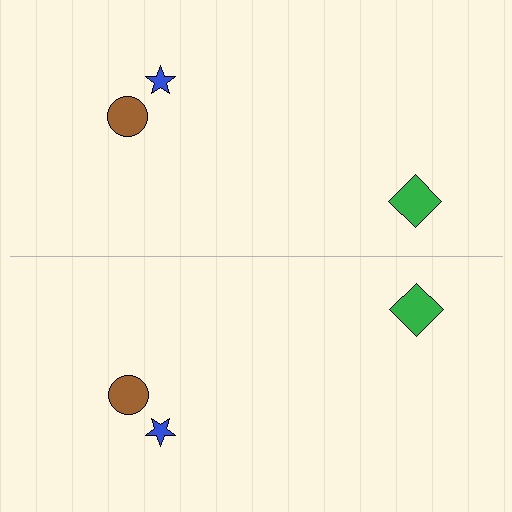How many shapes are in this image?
There are 6 shapes in this image.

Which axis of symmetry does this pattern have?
The pattern has a horizontal axis of symmetry running through the center of the image.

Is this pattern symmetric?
Yes, this pattern has bilateral (reflection) symmetry.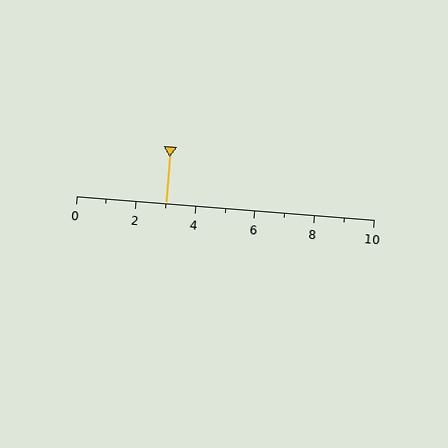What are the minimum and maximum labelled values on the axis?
The axis runs from 0 to 10.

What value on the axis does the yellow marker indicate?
The marker indicates approximately 3.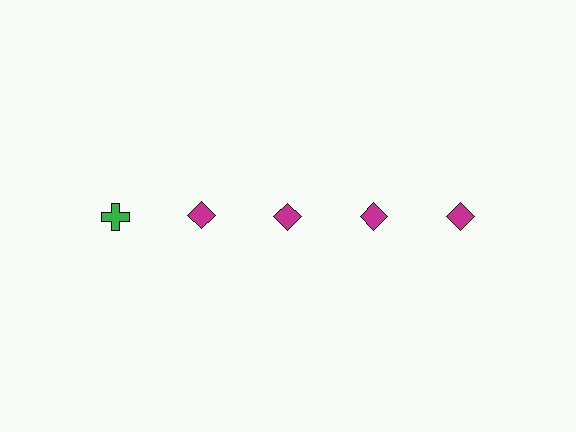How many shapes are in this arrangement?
There are 5 shapes arranged in a grid pattern.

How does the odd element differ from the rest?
It differs in both color (green instead of magenta) and shape (cross instead of diamond).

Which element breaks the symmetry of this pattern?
The green cross in the top row, leftmost column breaks the symmetry. All other shapes are magenta diamonds.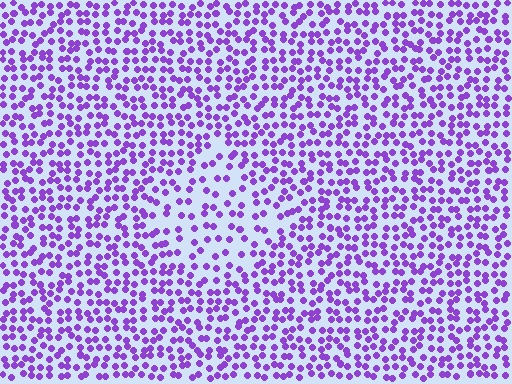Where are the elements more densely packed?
The elements are more densely packed outside the diamond boundary.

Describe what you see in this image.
The image contains small purple elements arranged at two different densities. A diamond-shaped region is visible where the elements are less densely packed than the surrounding area.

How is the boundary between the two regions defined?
The boundary is defined by a change in element density (approximately 1.8x ratio). All elements are the same color, size, and shape.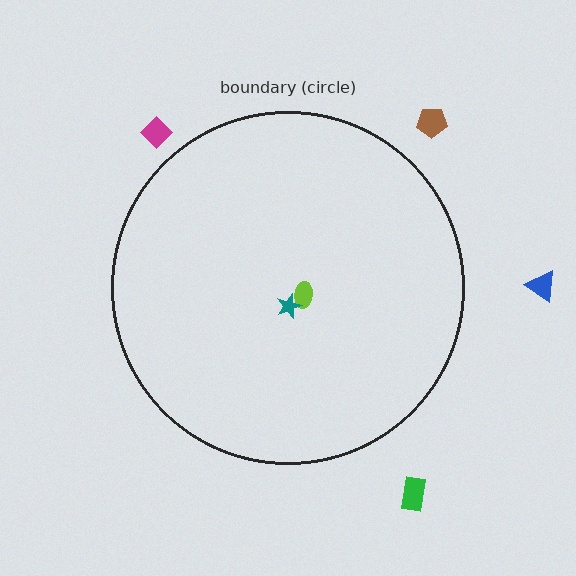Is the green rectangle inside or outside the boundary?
Outside.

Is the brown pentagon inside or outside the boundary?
Outside.